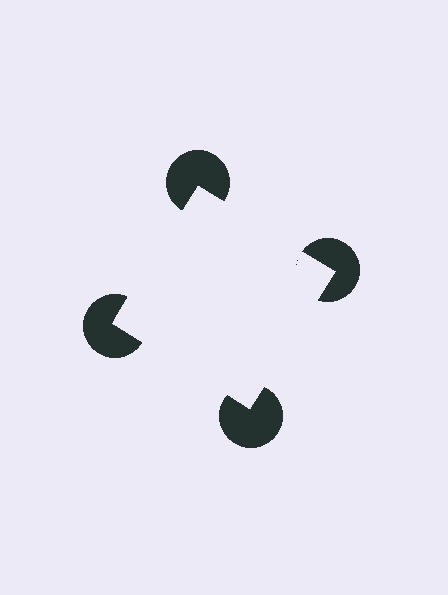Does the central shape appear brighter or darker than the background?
It typically appears slightly brighter than the background, even though no actual brightness change is drawn.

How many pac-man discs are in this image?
There are 4 — one at each vertex of the illusory square.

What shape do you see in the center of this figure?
An illusory square — its edges are inferred from the aligned wedge cuts in the pac-man discs, not physically drawn.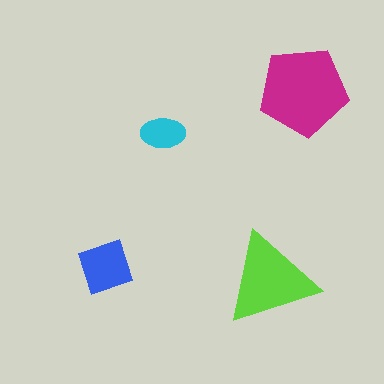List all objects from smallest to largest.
The cyan ellipse, the blue diamond, the lime triangle, the magenta pentagon.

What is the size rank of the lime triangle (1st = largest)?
2nd.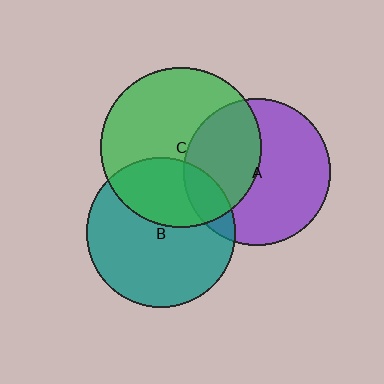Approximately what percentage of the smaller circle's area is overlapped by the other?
Approximately 35%.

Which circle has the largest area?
Circle C (green).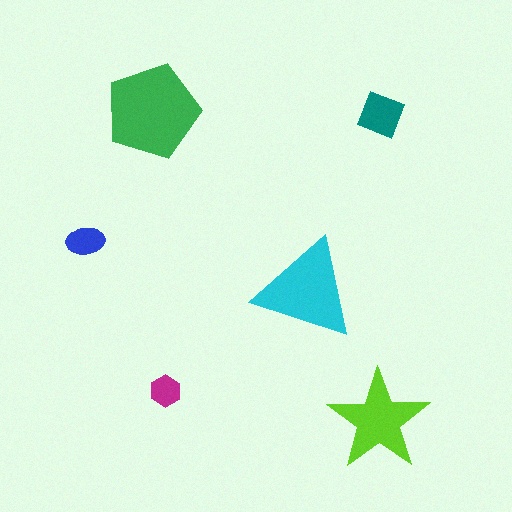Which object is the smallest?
The magenta hexagon.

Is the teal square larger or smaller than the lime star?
Smaller.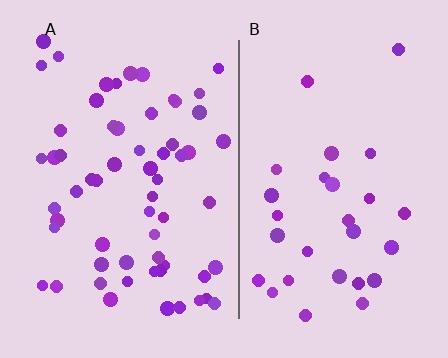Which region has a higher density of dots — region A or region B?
A (the left).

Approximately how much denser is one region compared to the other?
Approximately 2.1× — region A over region B.